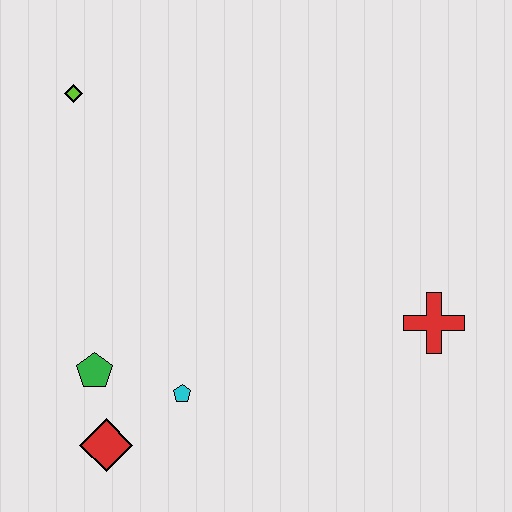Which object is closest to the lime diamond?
The green pentagon is closest to the lime diamond.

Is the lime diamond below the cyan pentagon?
No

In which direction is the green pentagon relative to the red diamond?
The green pentagon is above the red diamond.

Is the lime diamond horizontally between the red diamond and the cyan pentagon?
No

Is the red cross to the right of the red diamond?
Yes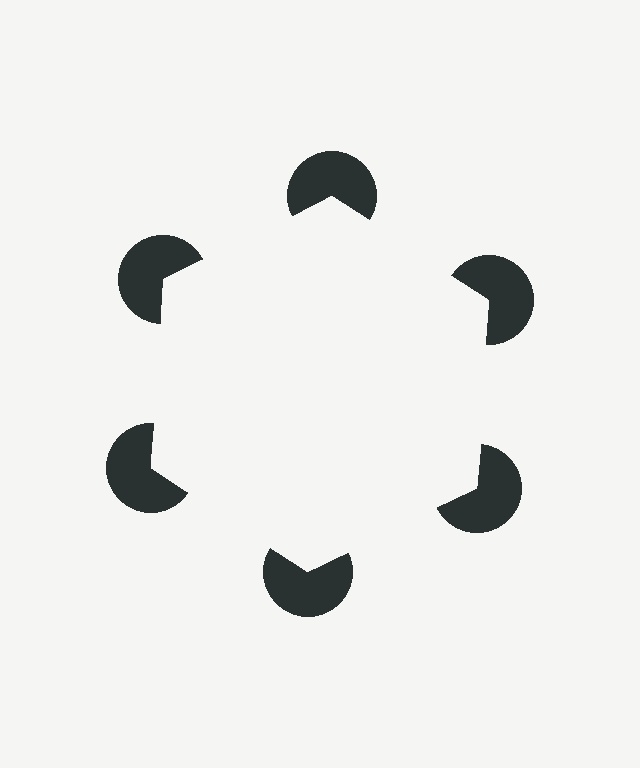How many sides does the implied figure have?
6 sides.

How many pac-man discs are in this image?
There are 6 — one at each vertex of the illusory hexagon.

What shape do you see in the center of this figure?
An illusory hexagon — its edges are inferred from the aligned wedge cuts in the pac-man discs, not physically drawn.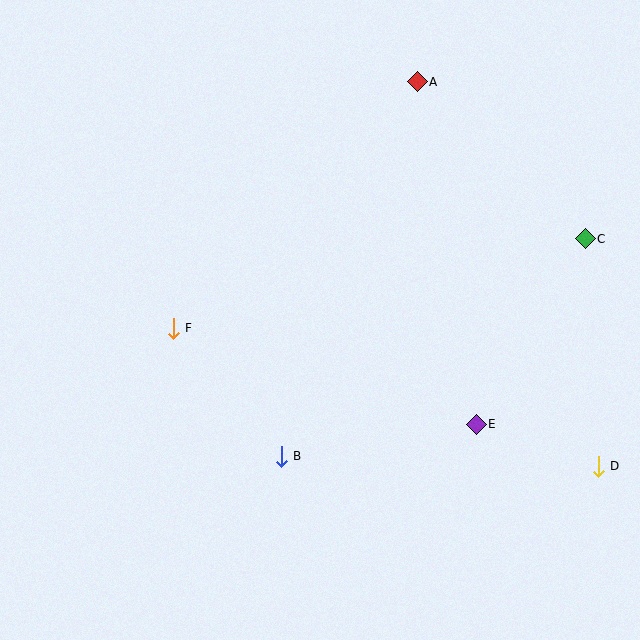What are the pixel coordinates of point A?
Point A is at (417, 82).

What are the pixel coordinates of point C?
Point C is at (585, 239).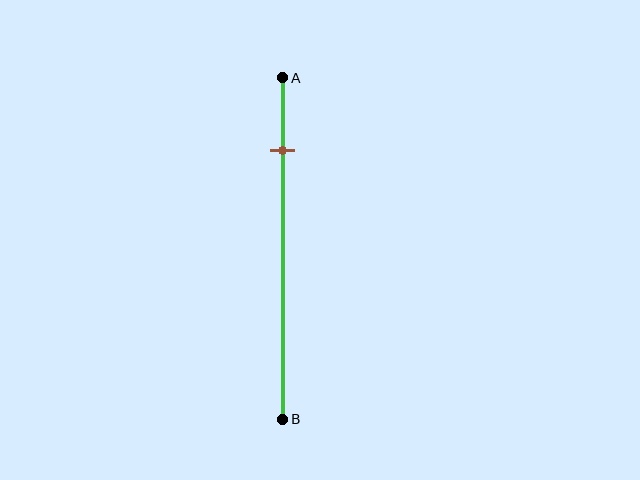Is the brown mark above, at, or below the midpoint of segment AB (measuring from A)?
The brown mark is above the midpoint of segment AB.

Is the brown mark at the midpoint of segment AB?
No, the mark is at about 20% from A, not at the 50% midpoint.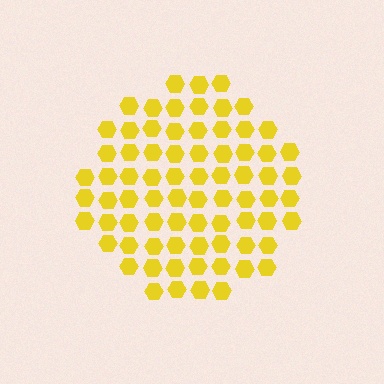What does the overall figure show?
The overall figure shows a circle.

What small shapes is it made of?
It is made of small hexagons.